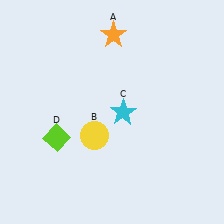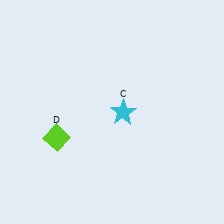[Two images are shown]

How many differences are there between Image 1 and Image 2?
There are 2 differences between the two images.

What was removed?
The orange star (A), the yellow circle (B) were removed in Image 2.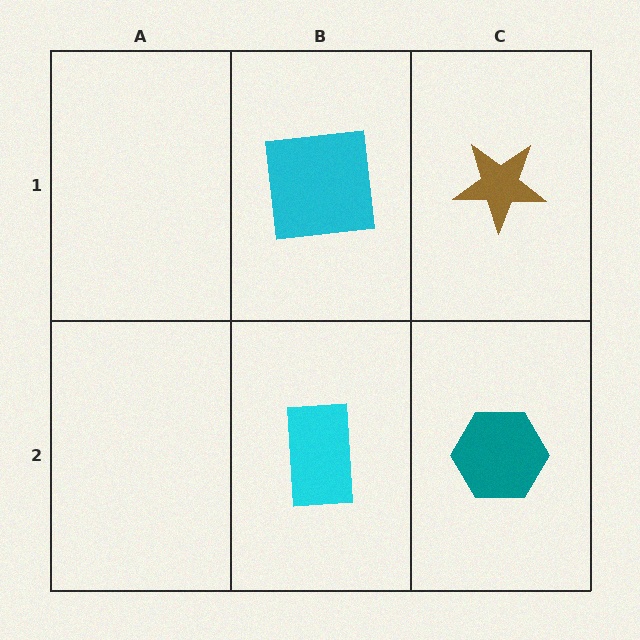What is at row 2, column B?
A cyan rectangle.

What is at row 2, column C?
A teal hexagon.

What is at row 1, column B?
A cyan square.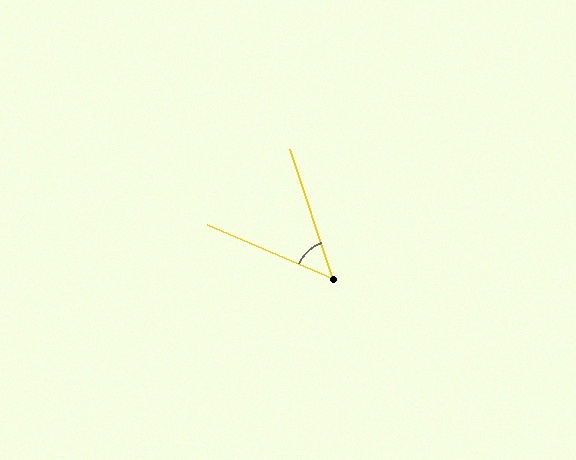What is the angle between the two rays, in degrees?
Approximately 49 degrees.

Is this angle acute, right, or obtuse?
It is acute.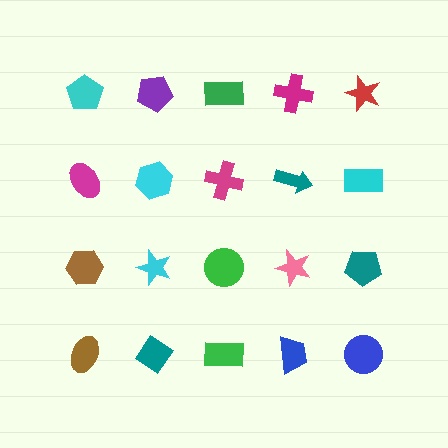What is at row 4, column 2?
A teal diamond.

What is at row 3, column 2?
A cyan star.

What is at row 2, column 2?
A cyan hexagon.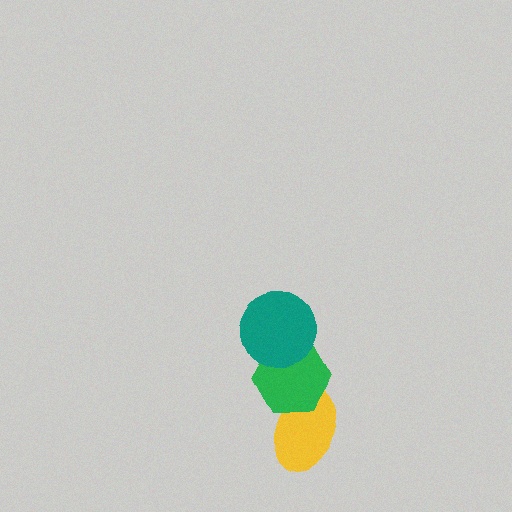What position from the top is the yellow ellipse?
The yellow ellipse is 3rd from the top.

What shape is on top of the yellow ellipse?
The green hexagon is on top of the yellow ellipse.